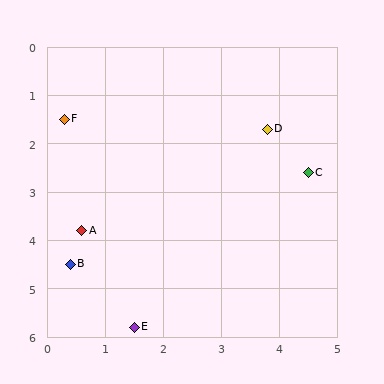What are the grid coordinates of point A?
Point A is at approximately (0.6, 3.8).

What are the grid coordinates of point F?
Point F is at approximately (0.3, 1.5).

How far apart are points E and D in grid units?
Points E and D are about 4.7 grid units apart.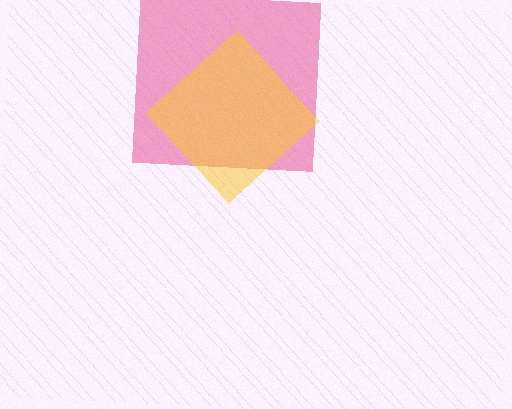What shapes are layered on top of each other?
The layered shapes are: a pink square, a yellow diamond.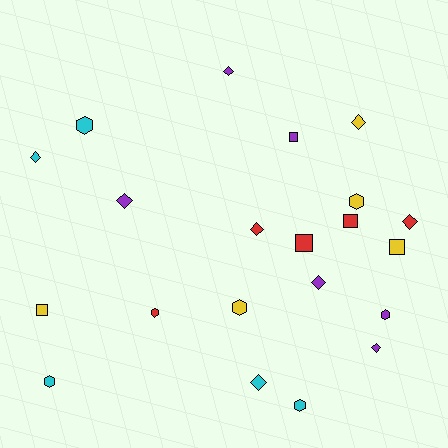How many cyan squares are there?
There are no cyan squares.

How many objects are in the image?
There are 21 objects.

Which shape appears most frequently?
Diamond, with 9 objects.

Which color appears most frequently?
Purple, with 6 objects.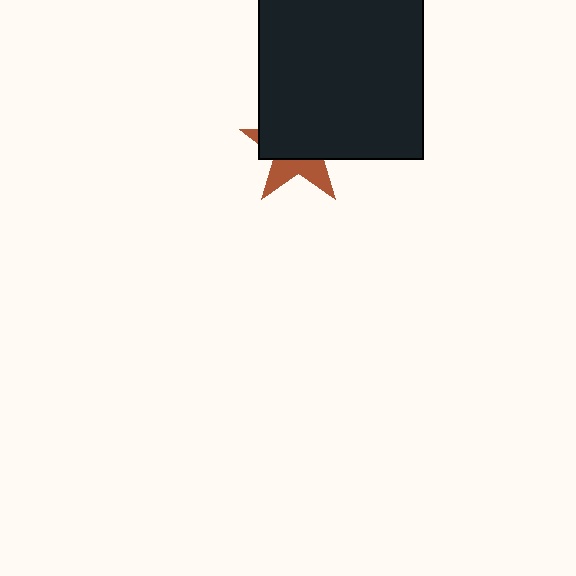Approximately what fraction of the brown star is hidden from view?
Roughly 64% of the brown star is hidden behind the black square.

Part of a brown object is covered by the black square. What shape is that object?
It is a star.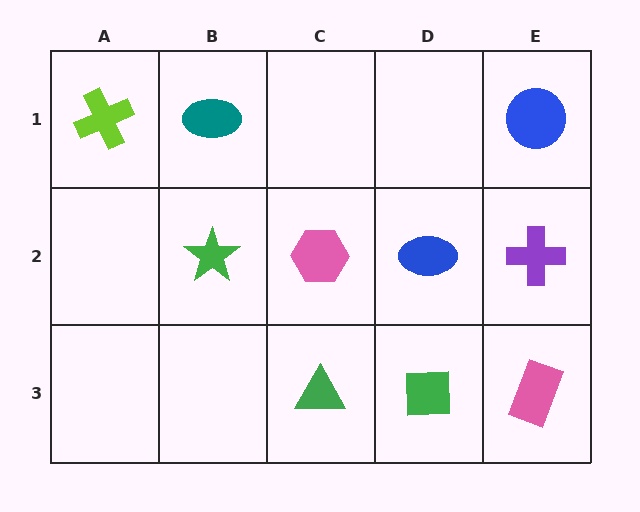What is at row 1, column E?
A blue circle.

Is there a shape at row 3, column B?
No, that cell is empty.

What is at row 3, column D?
A green square.